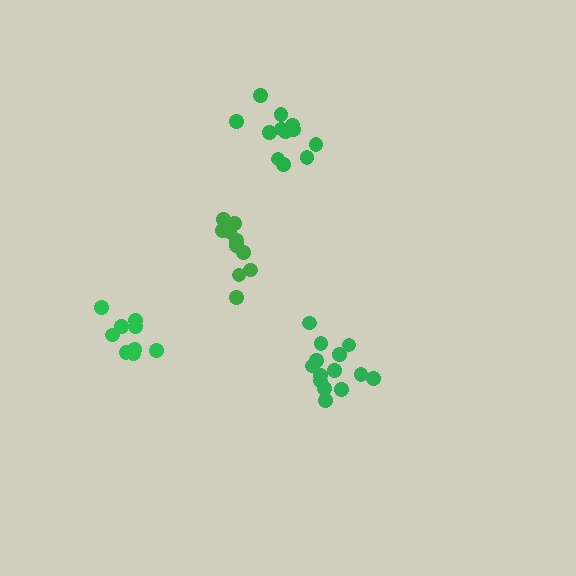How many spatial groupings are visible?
There are 4 spatial groupings.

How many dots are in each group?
Group 1: 12 dots, Group 2: 10 dots, Group 3: 9 dots, Group 4: 14 dots (45 total).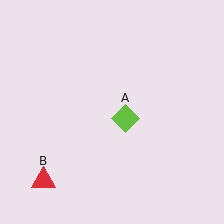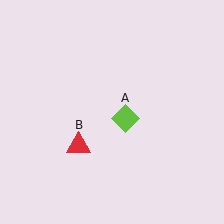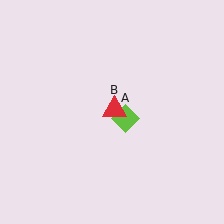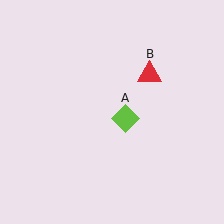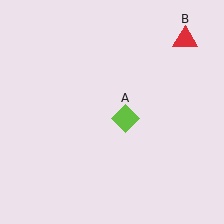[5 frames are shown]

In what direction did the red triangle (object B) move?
The red triangle (object B) moved up and to the right.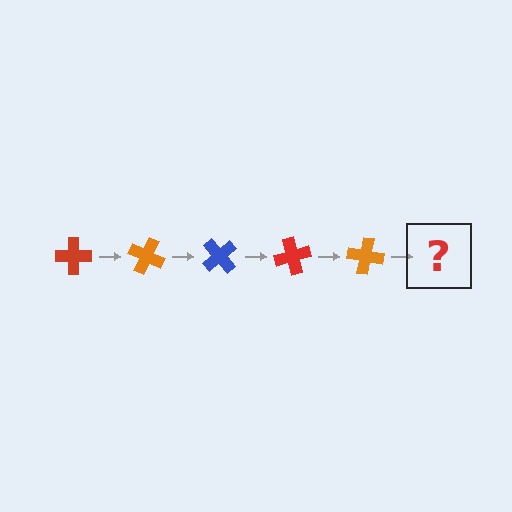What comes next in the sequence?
The next element should be a blue cross, rotated 125 degrees from the start.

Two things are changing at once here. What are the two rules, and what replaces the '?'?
The two rules are that it rotates 25 degrees each step and the color cycles through red, orange, and blue. The '?' should be a blue cross, rotated 125 degrees from the start.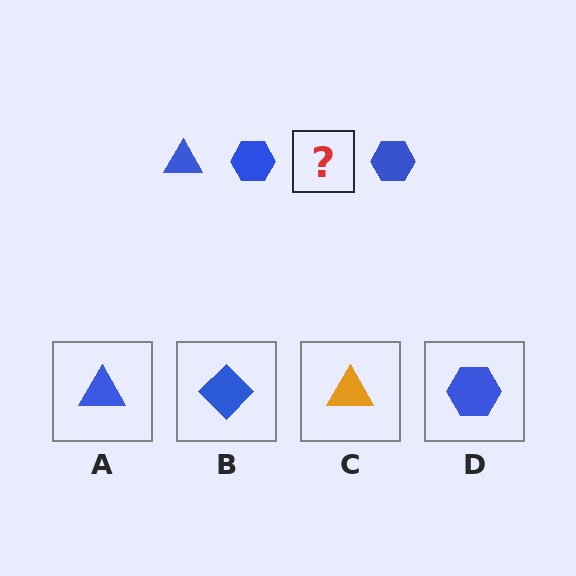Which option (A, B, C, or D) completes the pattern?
A.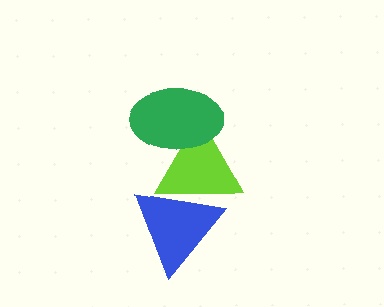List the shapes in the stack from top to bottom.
From top to bottom: the green ellipse, the lime triangle, the blue triangle.